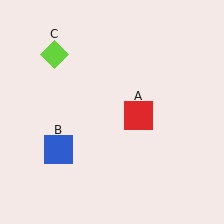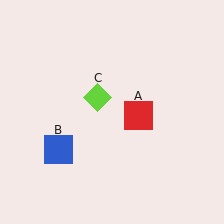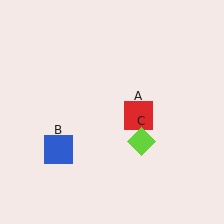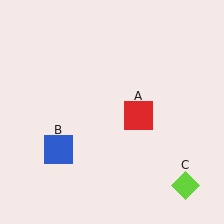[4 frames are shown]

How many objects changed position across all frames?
1 object changed position: lime diamond (object C).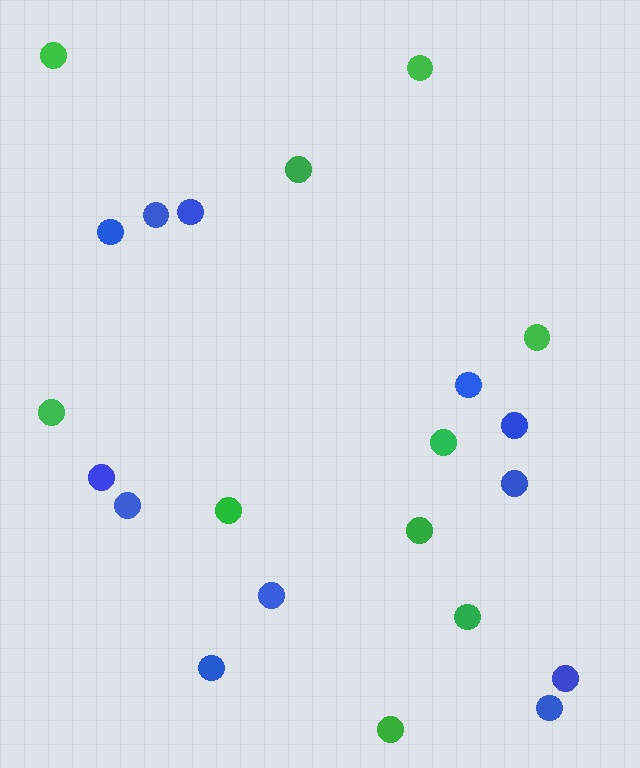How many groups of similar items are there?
There are 2 groups: one group of green circles (10) and one group of blue circles (12).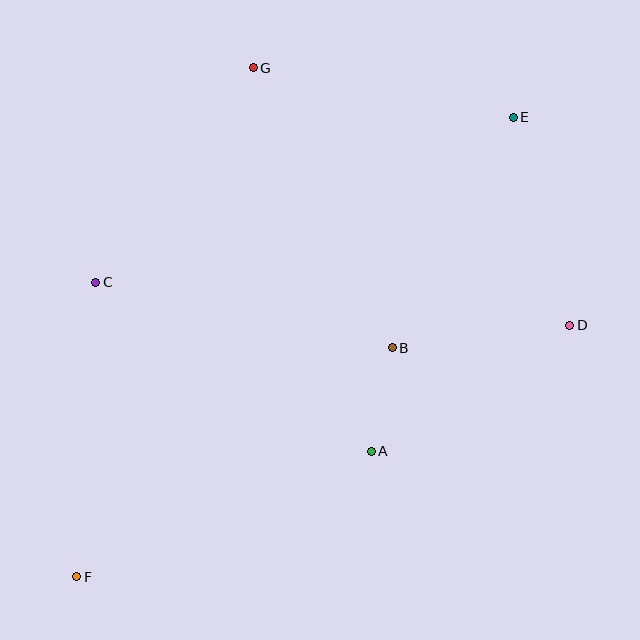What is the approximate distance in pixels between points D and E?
The distance between D and E is approximately 216 pixels.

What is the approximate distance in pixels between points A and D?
The distance between A and D is approximately 235 pixels.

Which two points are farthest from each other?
Points E and F are farthest from each other.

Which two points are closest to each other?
Points A and B are closest to each other.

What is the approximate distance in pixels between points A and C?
The distance between A and C is approximately 323 pixels.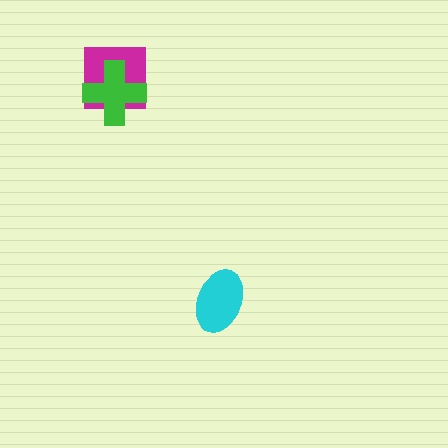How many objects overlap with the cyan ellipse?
0 objects overlap with the cyan ellipse.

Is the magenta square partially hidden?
Yes, it is partially covered by another shape.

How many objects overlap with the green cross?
1 object overlaps with the green cross.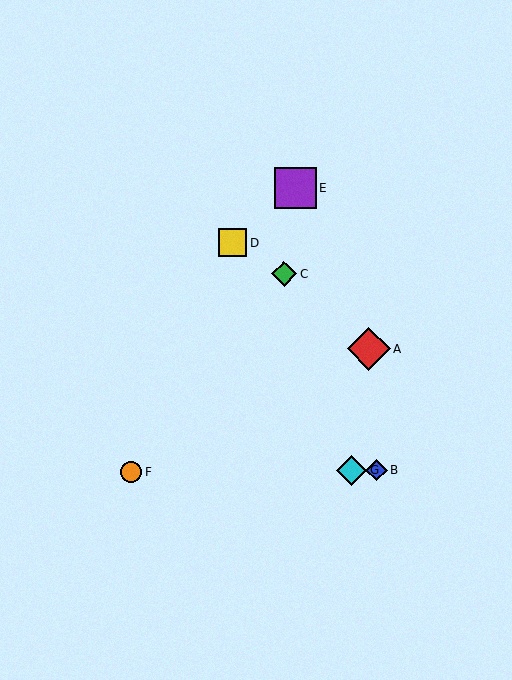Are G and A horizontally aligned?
No, G is at y≈471 and A is at y≈349.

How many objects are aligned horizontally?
3 objects (B, F, G) are aligned horizontally.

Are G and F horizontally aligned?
Yes, both are at y≈471.